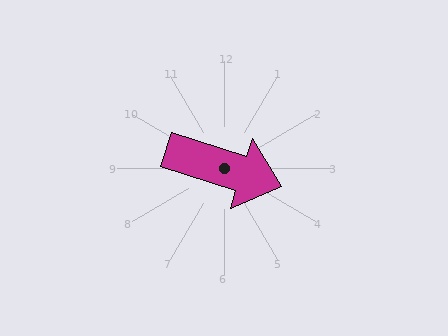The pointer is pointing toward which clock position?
Roughly 4 o'clock.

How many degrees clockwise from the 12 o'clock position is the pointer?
Approximately 108 degrees.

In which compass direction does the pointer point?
East.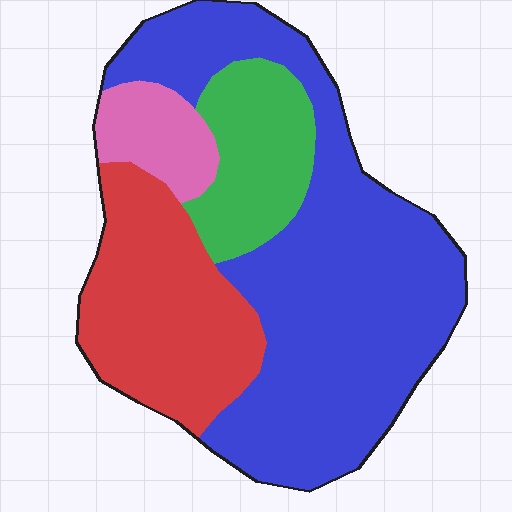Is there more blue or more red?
Blue.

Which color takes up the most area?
Blue, at roughly 55%.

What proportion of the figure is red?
Red takes up about one quarter (1/4) of the figure.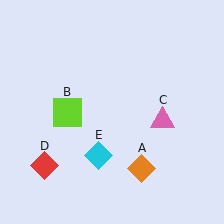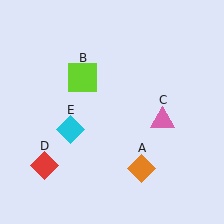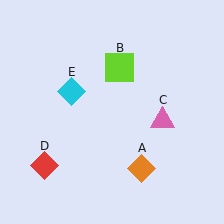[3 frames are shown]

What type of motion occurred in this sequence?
The lime square (object B), cyan diamond (object E) rotated clockwise around the center of the scene.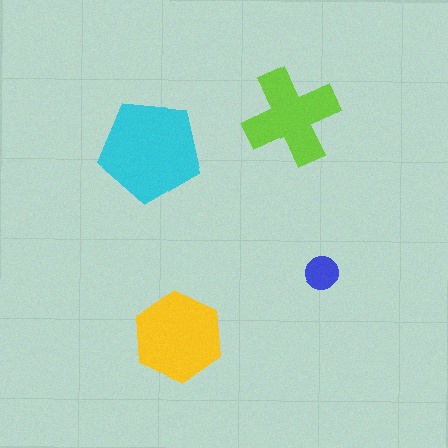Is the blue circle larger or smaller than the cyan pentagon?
Smaller.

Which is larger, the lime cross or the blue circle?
The lime cross.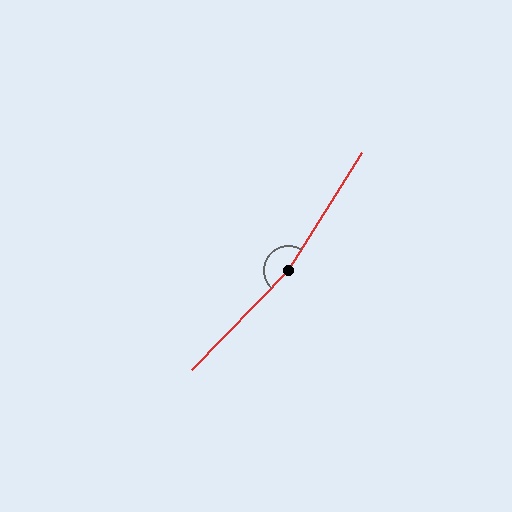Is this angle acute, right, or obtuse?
It is obtuse.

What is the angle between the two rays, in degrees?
Approximately 168 degrees.